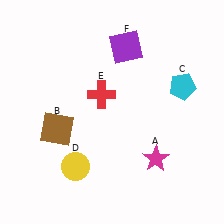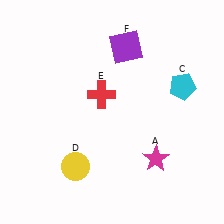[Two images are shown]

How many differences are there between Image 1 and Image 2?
There is 1 difference between the two images.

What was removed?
The brown square (B) was removed in Image 2.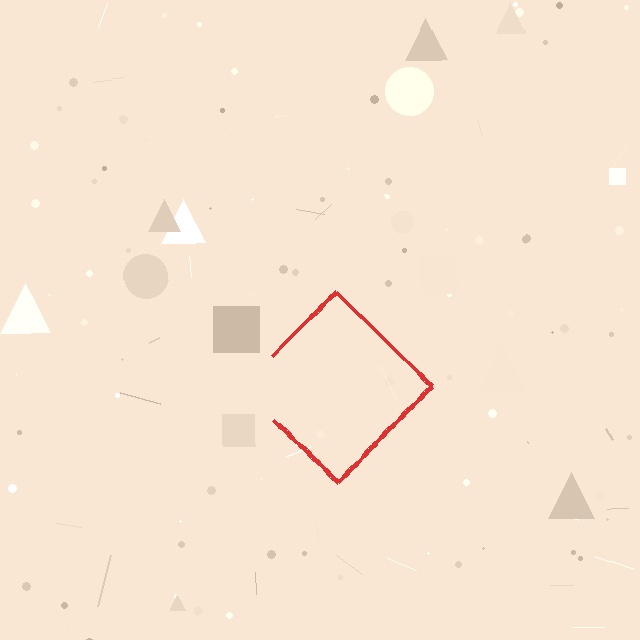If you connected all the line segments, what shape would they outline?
They would outline a diamond.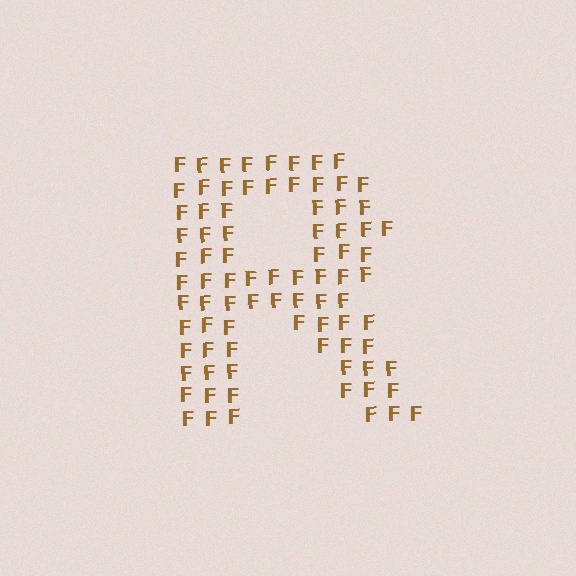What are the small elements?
The small elements are letter F's.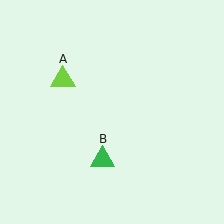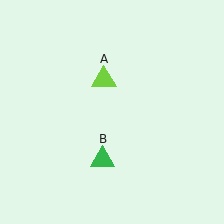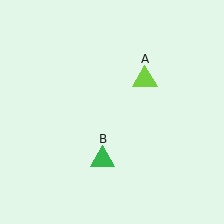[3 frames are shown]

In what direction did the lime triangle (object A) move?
The lime triangle (object A) moved right.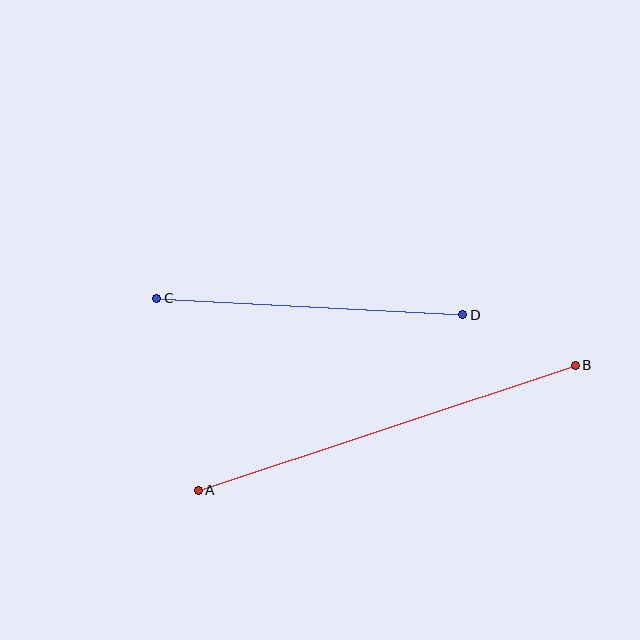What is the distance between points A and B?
The distance is approximately 397 pixels.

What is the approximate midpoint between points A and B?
The midpoint is at approximately (387, 428) pixels.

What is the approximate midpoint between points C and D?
The midpoint is at approximately (310, 306) pixels.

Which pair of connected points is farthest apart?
Points A and B are farthest apart.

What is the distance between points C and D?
The distance is approximately 306 pixels.